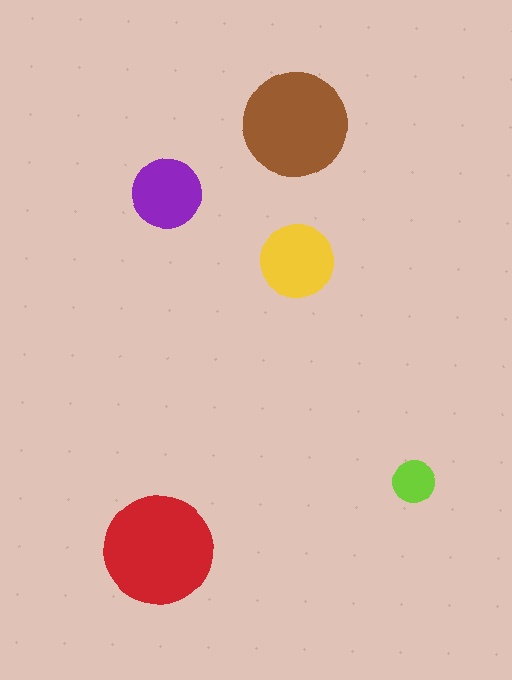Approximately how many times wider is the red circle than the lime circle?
About 2.5 times wider.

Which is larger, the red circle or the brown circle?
The red one.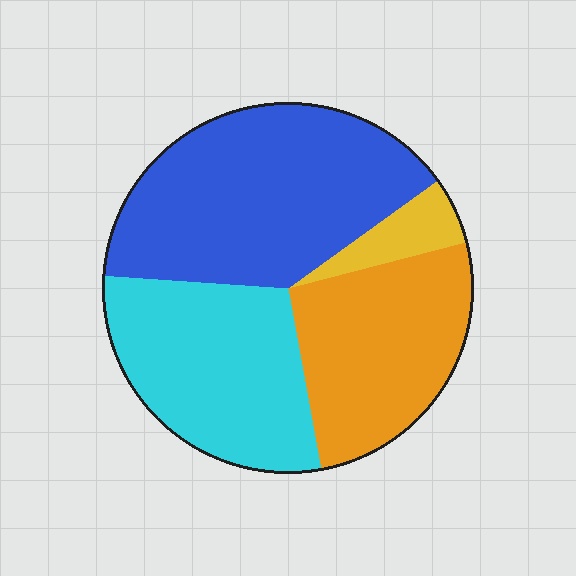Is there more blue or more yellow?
Blue.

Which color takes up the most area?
Blue, at roughly 40%.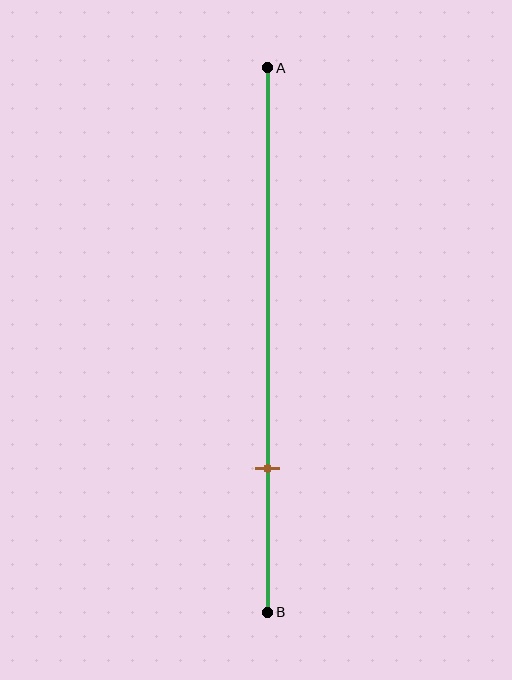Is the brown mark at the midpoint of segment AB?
No, the mark is at about 75% from A, not at the 50% midpoint.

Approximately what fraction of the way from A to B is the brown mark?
The brown mark is approximately 75% of the way from A to B.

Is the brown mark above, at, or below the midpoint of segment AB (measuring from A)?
The brown mark is below the midpoint of segment AB.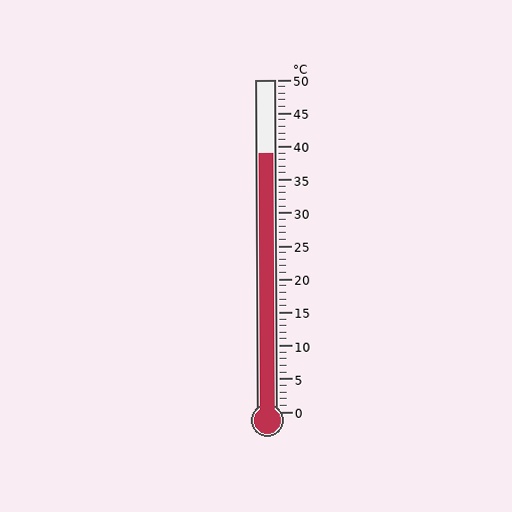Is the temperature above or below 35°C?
The temperature is above 35°C.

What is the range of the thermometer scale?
The thermometer scale ranges from 0°C to 50°C.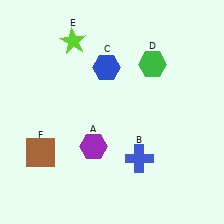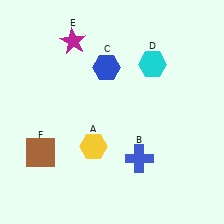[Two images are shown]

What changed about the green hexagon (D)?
In Image 1, D is green. In Image 2, it changed to cyan.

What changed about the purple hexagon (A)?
In Image 1, A is purple. In Image 2, it changed to yellow.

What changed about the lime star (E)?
In Image 1, E is lime. In Image 2, it changed to magenta.